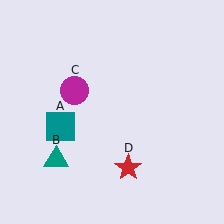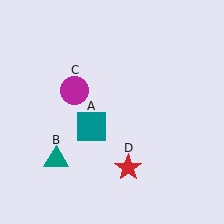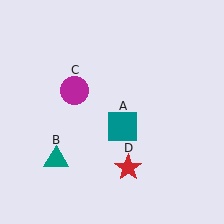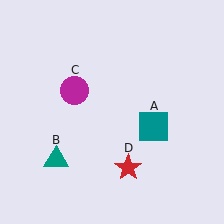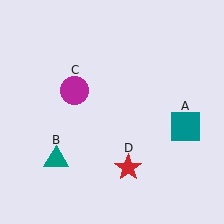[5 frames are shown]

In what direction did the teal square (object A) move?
The teal square (object A) moved right.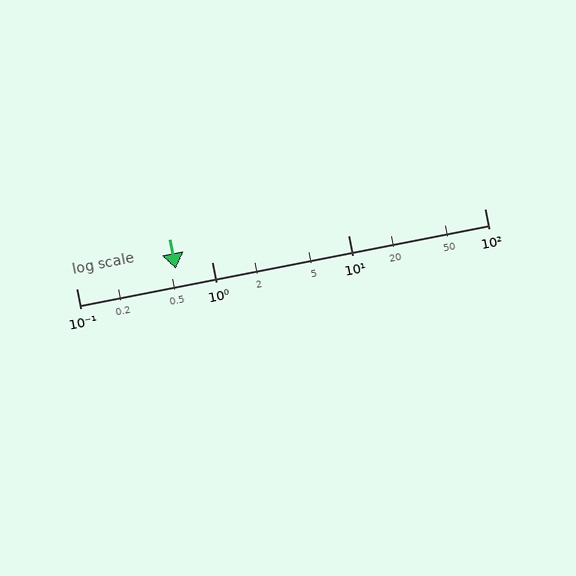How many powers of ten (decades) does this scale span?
The scale spans 3 decades, from 0.1 to 100.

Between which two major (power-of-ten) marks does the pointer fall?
The pointer is between 0.1 and 1.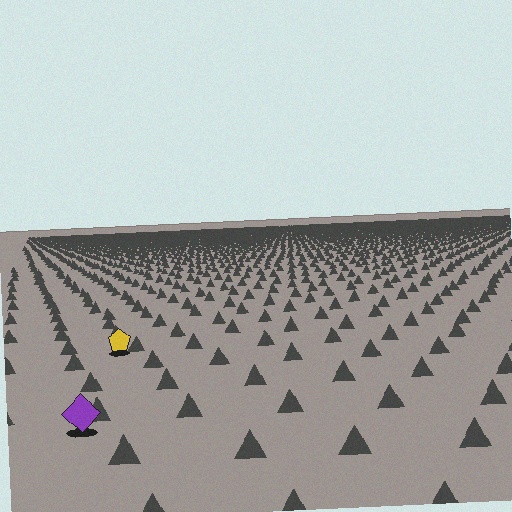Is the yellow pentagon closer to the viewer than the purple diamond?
No. The purple diamond is closer — you can tell from the texture gradient: the ground texture is coarser near it.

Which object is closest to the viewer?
The purple diamond is closest. The texture marks near it are larger and more spread out.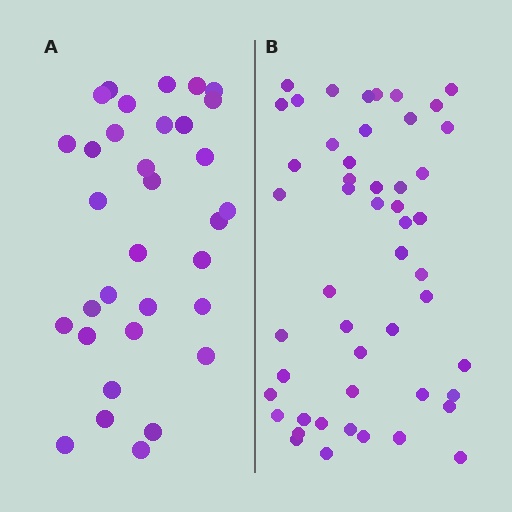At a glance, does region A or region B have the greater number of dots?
Region B (the right region) has more dots.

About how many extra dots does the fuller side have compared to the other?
Region B has approximately 15 more dots than region A.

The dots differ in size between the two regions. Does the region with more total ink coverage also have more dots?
No. Region A has more total ink coverage because its dots are larger, but region B actually contains more individual dots. Total area can be misleading — the number of items is what matters here.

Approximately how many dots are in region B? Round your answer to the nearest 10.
About 50 dots.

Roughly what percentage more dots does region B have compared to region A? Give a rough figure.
About 50% more.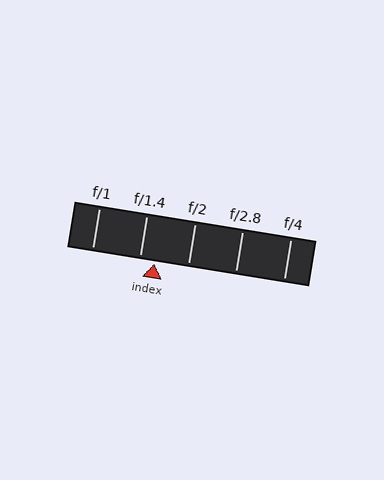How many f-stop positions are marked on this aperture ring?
There are 5 f-stop positions marked.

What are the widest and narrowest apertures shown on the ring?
The widest aperture shown is f/1 and the narrowest is f/4.